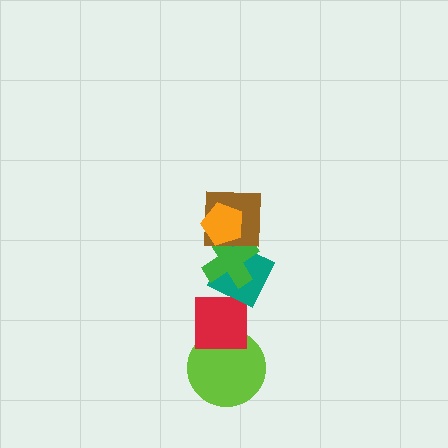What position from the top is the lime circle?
The lime circle is 6th from the top.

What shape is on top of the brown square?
The orange pentagon is on top of the brown square.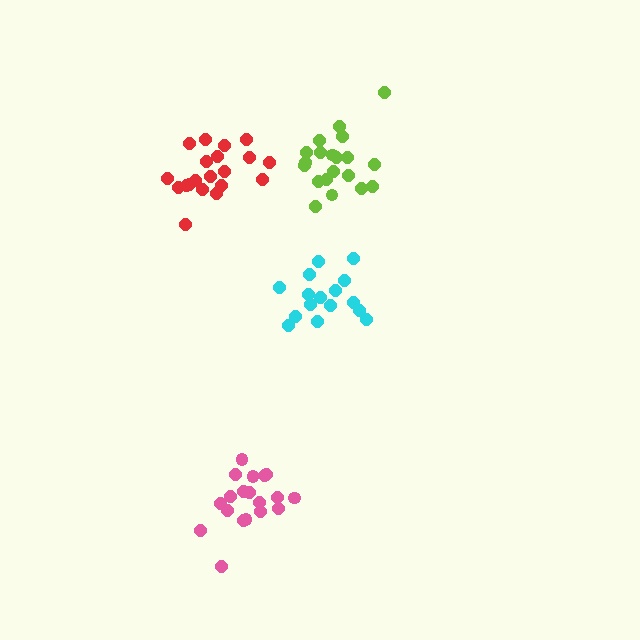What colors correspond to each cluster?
The clusters are colored: red, cyan, pink, lime.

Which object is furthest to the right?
The lime cluster is rightmost.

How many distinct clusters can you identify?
There are 4 distinct clusters.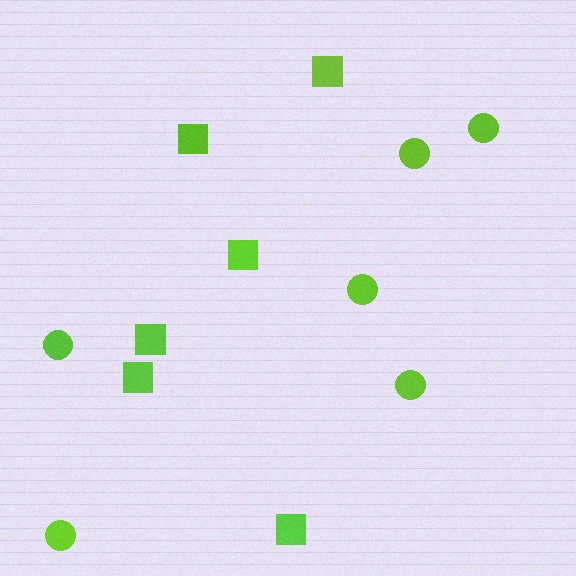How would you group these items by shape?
There are 2 groups: one group of circles (6) and one group of squares (6).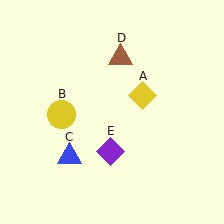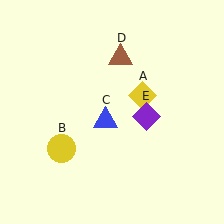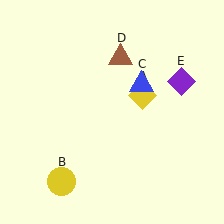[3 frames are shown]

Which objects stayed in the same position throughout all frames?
Yellow diamond (object A) and brown triangle (object D) remained stationary.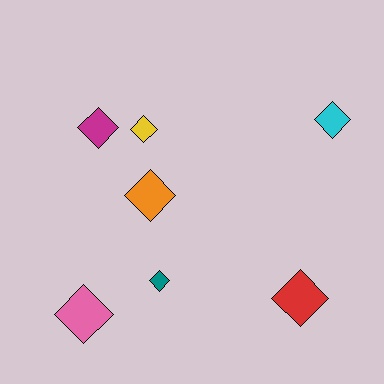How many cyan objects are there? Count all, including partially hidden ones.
There is 1 cyan object.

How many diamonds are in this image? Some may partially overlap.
There are 7 diamonds.